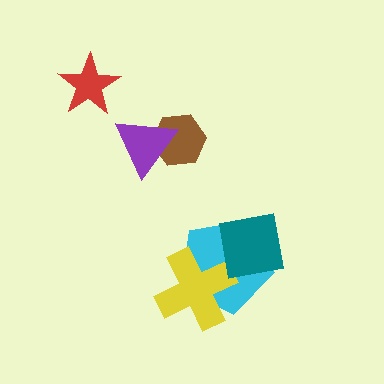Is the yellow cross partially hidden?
Yes, it is partially covered by another shape.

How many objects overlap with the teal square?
2 objects overlap with the teal square.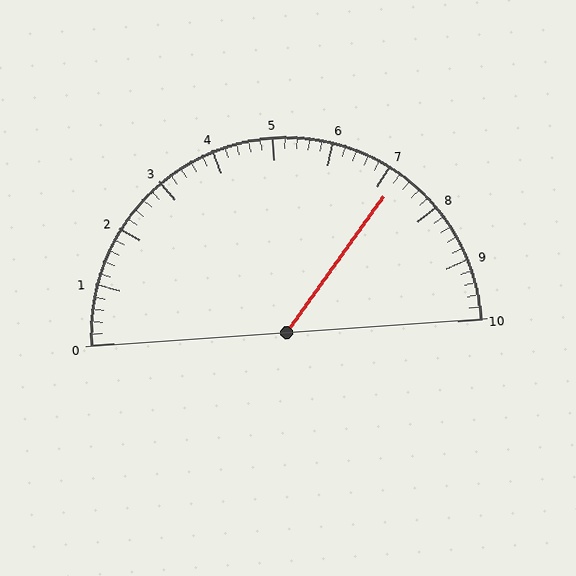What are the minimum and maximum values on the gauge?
The gauge ranges from 0 to 10.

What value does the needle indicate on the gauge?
The needle indicates approximately 7.2.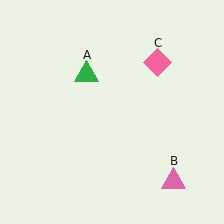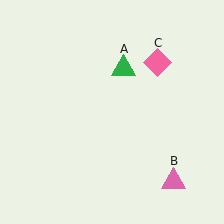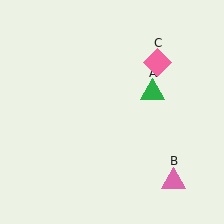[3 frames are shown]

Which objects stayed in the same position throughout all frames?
Pink triangle (object B) and pink diamond (object C) remained stationary.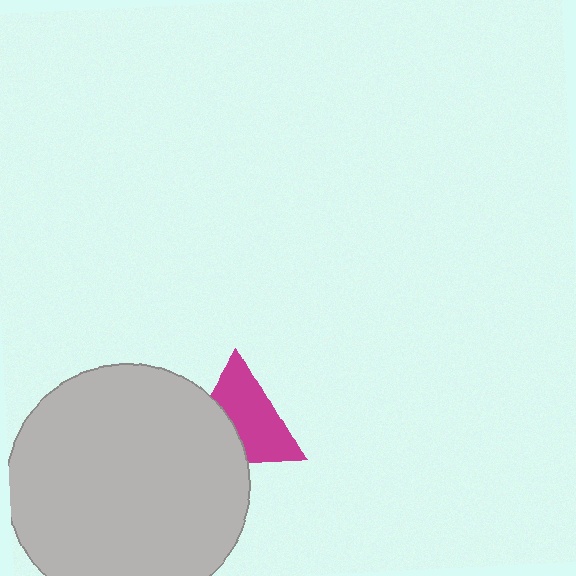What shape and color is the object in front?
The object in front is a light gray circle.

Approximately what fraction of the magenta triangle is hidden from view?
Roughly 38% of the magenta triangle is hidden behind the light gray circle.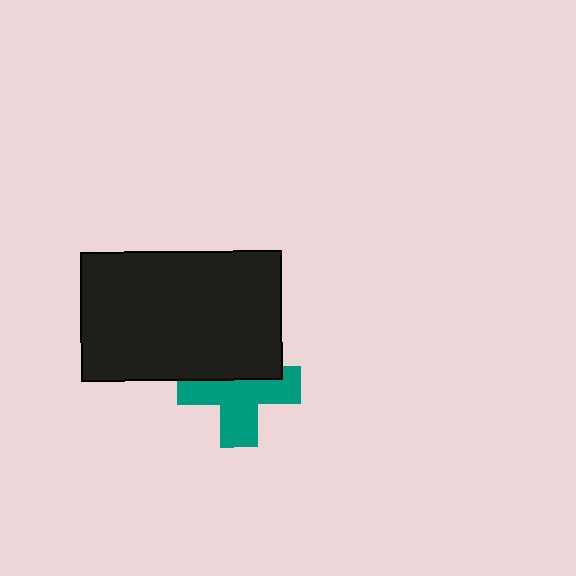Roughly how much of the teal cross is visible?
About half of it is visible (roughly 61%).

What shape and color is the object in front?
The object in front is a black rectangle.